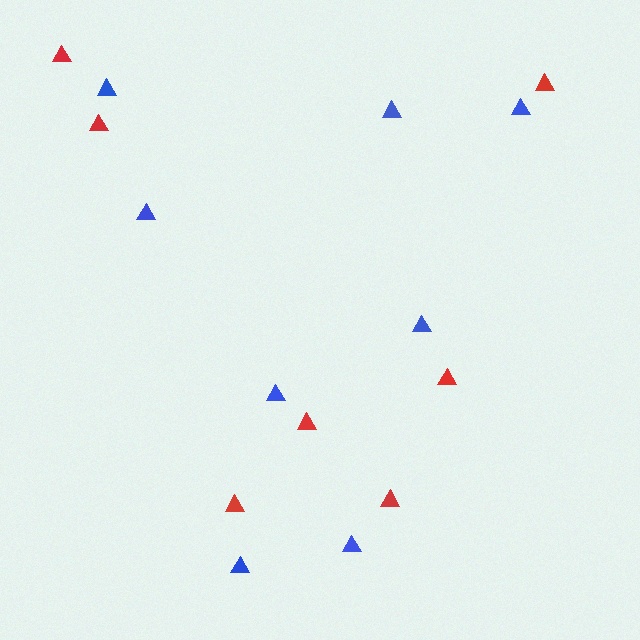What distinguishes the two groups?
There are 2 groups: one group of red triangles (7) and one group of blue triangles (8).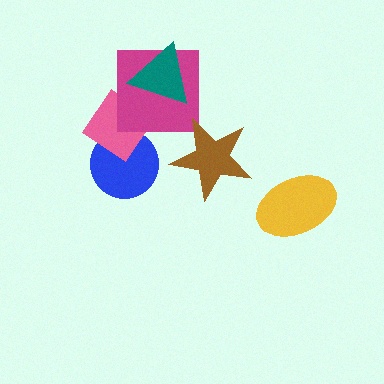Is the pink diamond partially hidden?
Yes, it is partially covered by another shape.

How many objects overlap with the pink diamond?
3 objects overlap with the pink diamond.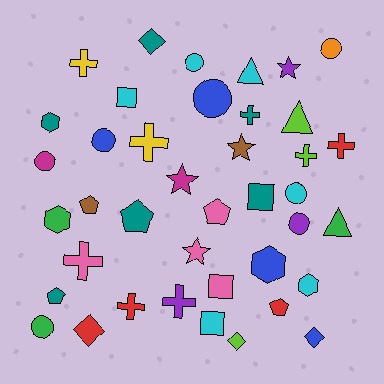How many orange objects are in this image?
There is 1 orange object.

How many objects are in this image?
There are 40 objects.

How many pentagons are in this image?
There are 5 pentagons.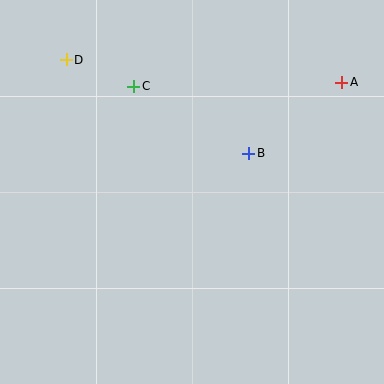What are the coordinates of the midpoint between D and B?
The midpoint between D and B is at (157, 107).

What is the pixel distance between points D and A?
The distance between D and A is 277 pixels.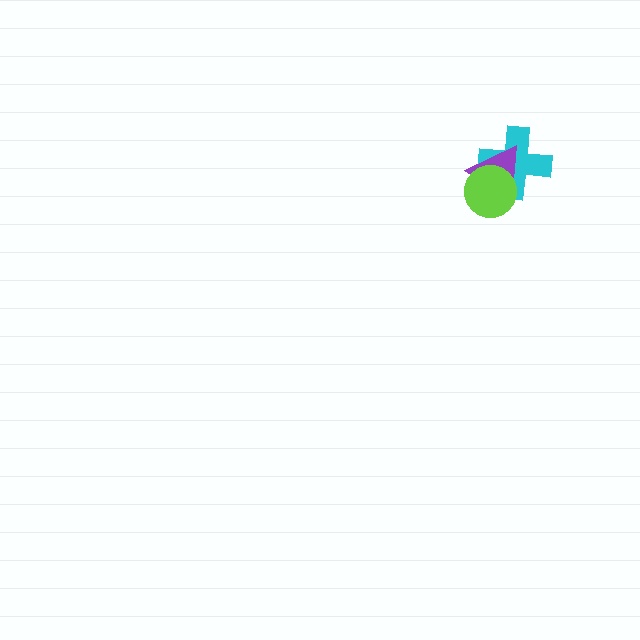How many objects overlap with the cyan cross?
2 objects overlap with the cyan cross.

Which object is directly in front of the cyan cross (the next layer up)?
The purple triangle is directly in front of the cyan cross.